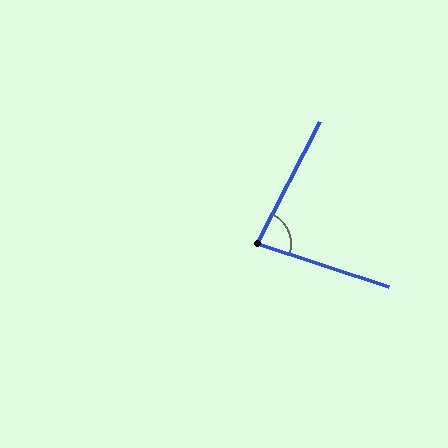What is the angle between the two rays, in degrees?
Approximately 81 degrees.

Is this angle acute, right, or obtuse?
It is acute.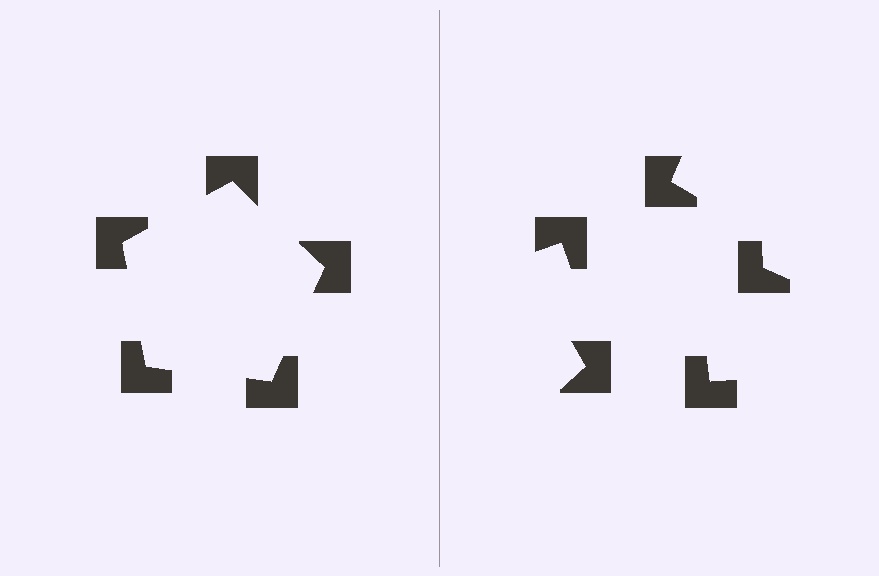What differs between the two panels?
The notched squares are positioned identically on both sides; only the wedge orientations differ. On the left they align to a pentagon; on the right they are misaligned.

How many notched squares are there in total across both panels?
10 — 5 on each side.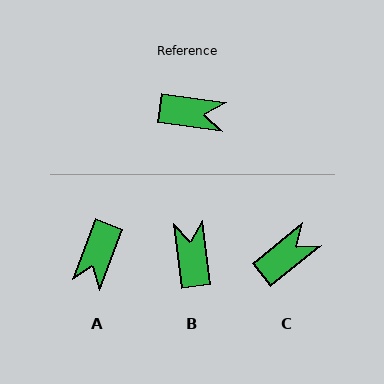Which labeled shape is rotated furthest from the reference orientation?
B, about 105 degrees away.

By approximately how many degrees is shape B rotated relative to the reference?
Approximately 105 degrees counter-clockwise.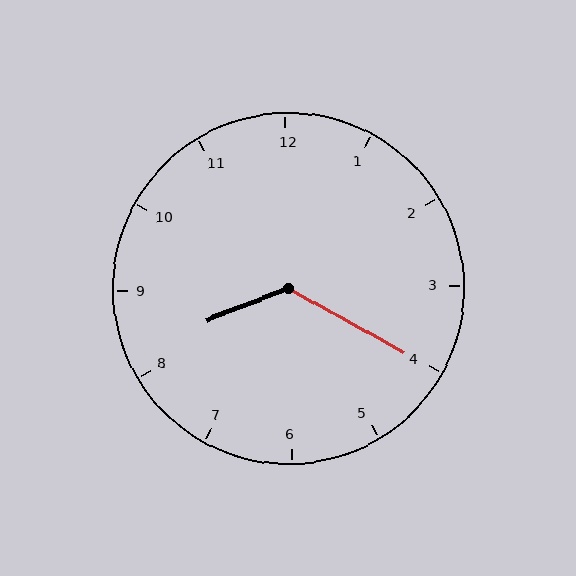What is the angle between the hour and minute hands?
Approximately 130 degrees.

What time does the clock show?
8:20.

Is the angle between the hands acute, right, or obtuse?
It is obtuse.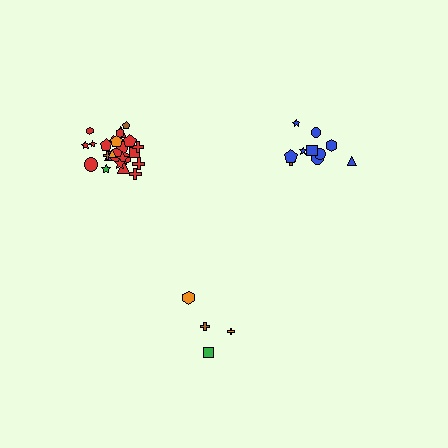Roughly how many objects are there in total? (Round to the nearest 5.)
Roughly 40 objects in total.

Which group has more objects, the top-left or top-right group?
The top-left group.